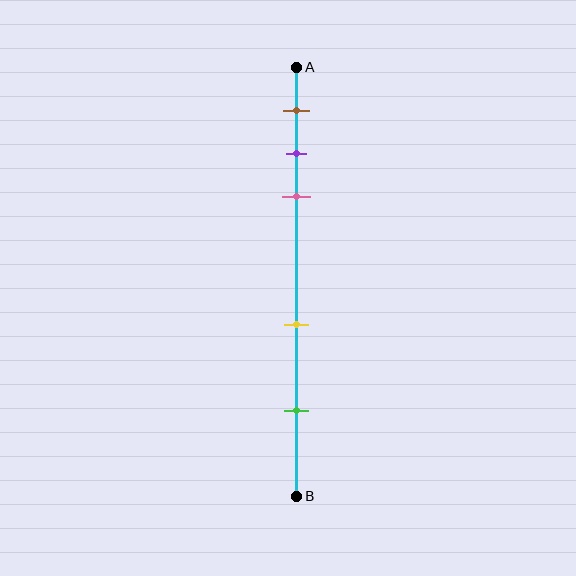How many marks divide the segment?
There are 5 marks dividing the segment.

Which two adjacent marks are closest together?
The purple and pink marks are the closest adjacent pair.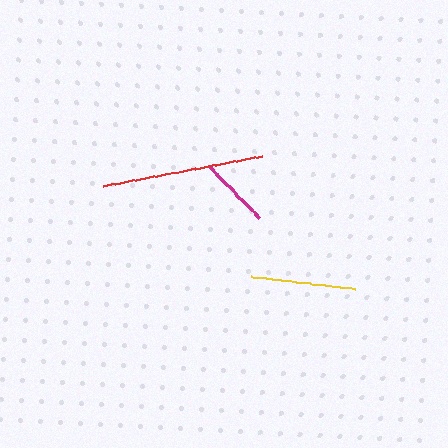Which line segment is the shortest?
The magenta line is the shortest at approximately 72 pixels.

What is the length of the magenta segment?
The magenta segment is approximately 72 pixels long.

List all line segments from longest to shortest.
From longest to shortest: red, yellow, magenta.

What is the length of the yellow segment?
The yellow segment is approximately 104 pixels long.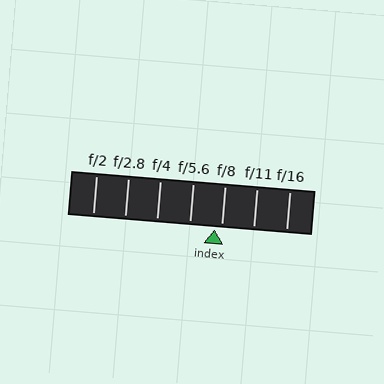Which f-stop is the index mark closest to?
The index mark is closest to f/8.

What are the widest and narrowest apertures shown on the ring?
The widest aperture shown is f/2 and the narrowest is f/16.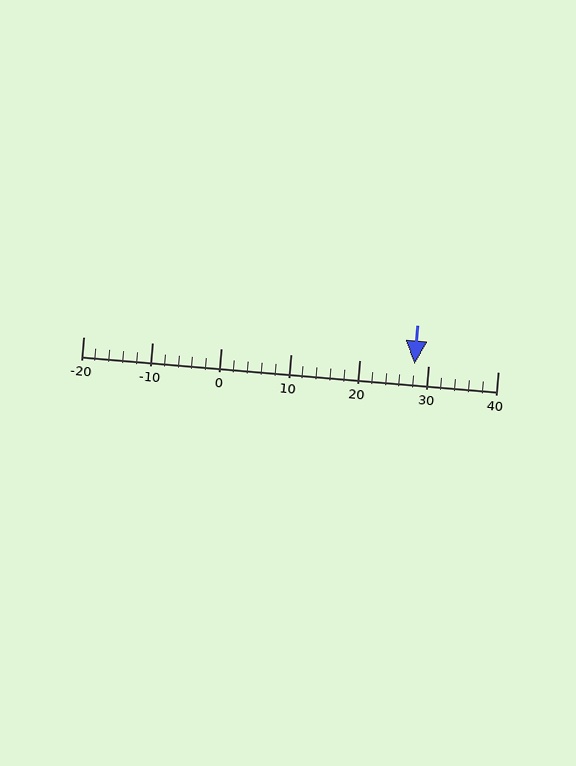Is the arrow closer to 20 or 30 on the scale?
The arrow is closer to 30.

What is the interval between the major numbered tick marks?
The major tick marks are spaced 10 units apart.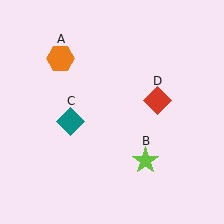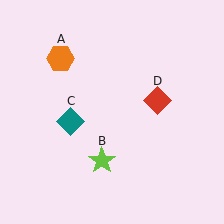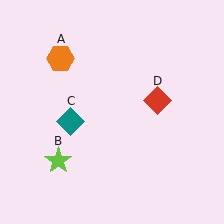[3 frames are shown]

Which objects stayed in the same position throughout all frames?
Orange hexagon (object A) and teal diamond (object C) and red diamond (object D) remained stationary.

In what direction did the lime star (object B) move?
The lime star (object B) moved left.